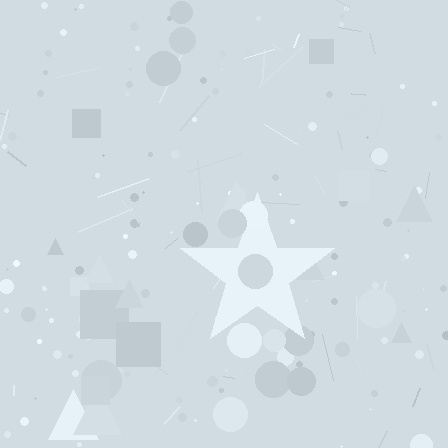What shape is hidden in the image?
A star is hidden in the image.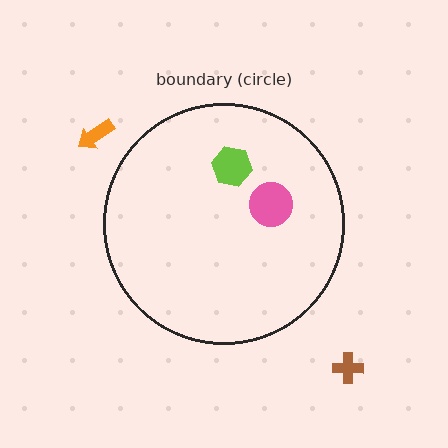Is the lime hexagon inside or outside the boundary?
Inside.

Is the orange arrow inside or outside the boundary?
Outside.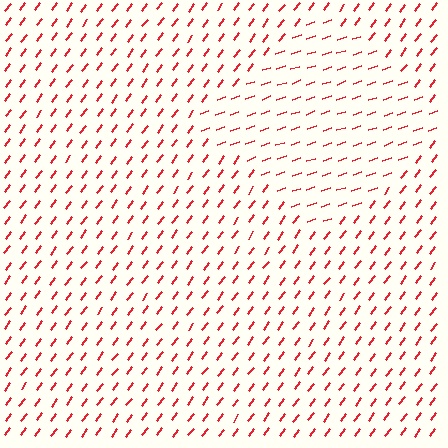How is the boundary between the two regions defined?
The boundary is defined purely by a change in line orientation (approximately 35 degrees difference). All lines are the same color and thickness.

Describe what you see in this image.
The image is filled with small red line segments. A diamond region in the image has lines oriented differently from the surrounding lines, creating a visible texture boundary.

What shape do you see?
I see a diamond.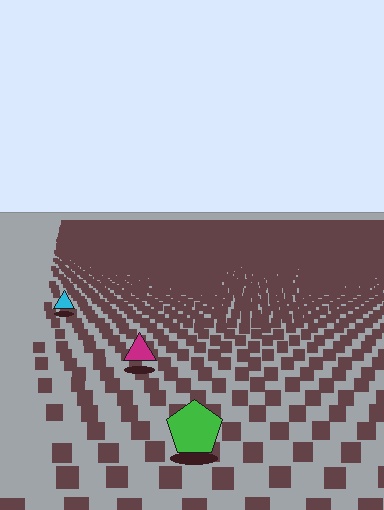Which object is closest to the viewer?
The green pentagon is closest. The texture marks near it are larger and more spread out.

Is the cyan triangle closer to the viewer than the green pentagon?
No. The green pentagon is closer — you can tell from the texture gradient: the ground texture is coarser near it.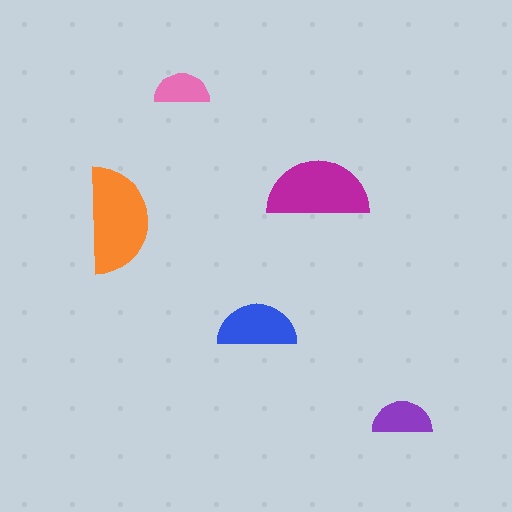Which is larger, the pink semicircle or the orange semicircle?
The orange one.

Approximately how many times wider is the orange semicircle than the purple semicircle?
About 2 times wider.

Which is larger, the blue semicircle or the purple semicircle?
The blue one.